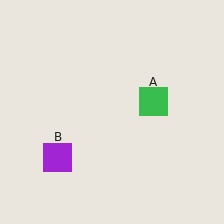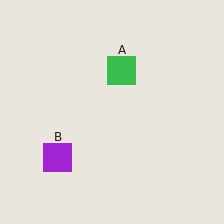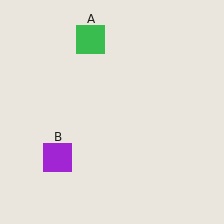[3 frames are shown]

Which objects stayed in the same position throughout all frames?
Purple square (object B) remained stationary.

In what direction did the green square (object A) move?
The green square (object A) moved up and to the left.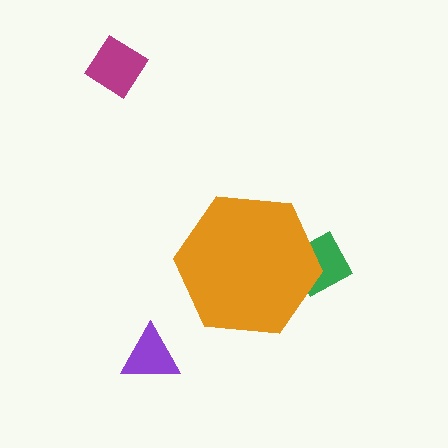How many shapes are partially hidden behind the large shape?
1 shape is partially hidden.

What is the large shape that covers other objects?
An orange hexagon.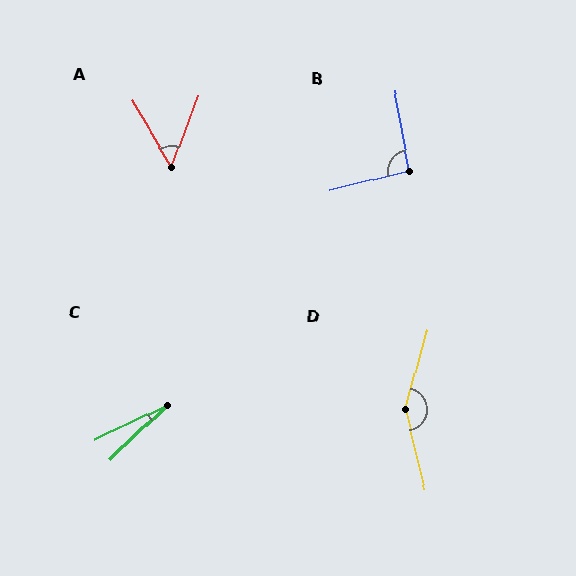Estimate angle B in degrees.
Approximately 94 degrees.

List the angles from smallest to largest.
C (18°), A (51°), B (94°), D (151°).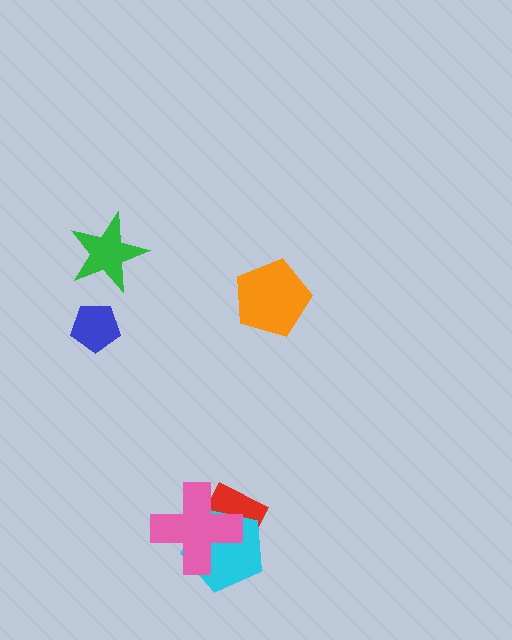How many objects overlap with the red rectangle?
2 objects overlap with the red rectangle.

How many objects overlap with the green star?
0 objects overlap with the green star.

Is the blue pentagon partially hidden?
No, no other shape covers it.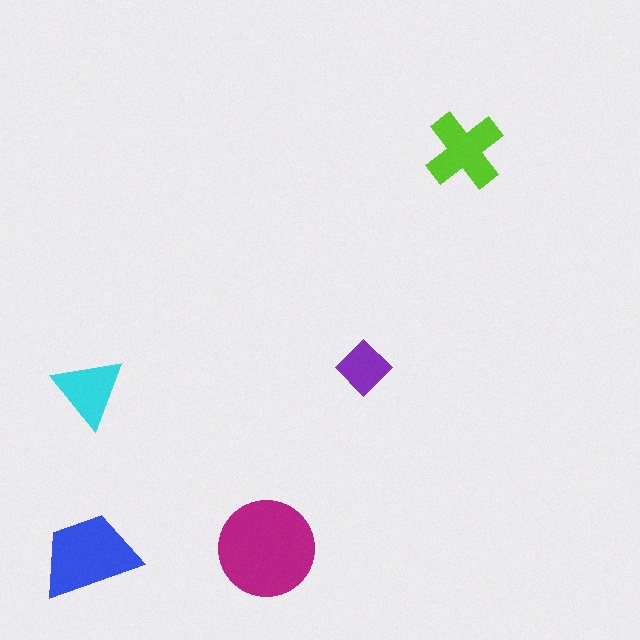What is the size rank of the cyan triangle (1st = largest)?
4th.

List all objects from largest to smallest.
The magenta circle, the blue trapezoid, the lime cross, the cyan triangle, the purple diamond.